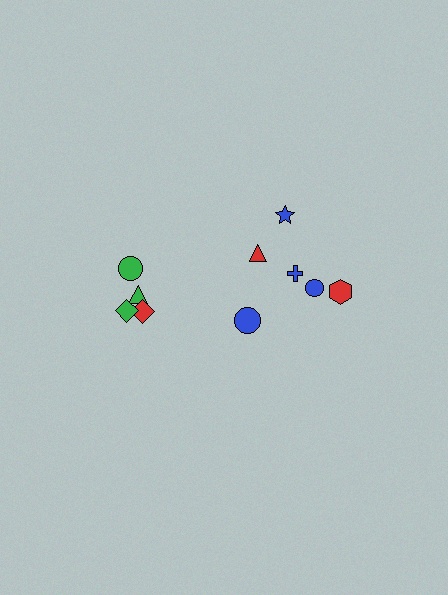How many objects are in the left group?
There are 4 objects.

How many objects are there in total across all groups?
There are 10 objects.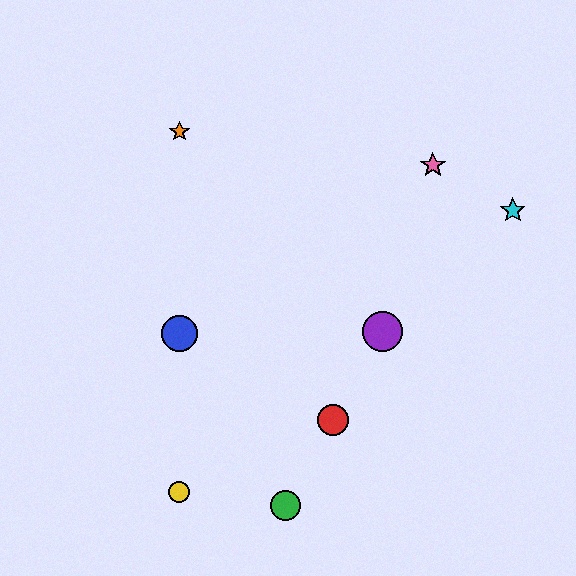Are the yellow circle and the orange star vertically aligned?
Yes, both are at x≈179.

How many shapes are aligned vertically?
3 shapes (the blue circle, the yellow circle, the orange star) are aligned vertically.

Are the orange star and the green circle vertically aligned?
No, the orange star is at x≈179 and the green circle is at x≈285.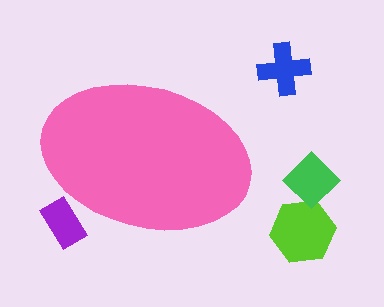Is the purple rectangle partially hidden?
Yes, the purple rectangle is partially hidden behind the pink ellipse.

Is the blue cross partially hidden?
No, the blue cross is fully visible.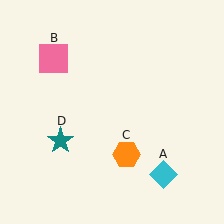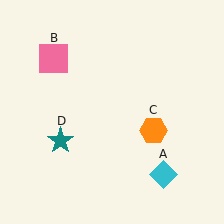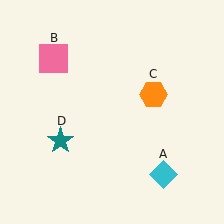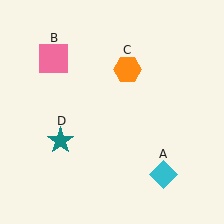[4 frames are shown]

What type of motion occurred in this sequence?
The orange hexagon (object C) rotated counterclockwise around the center of the scene.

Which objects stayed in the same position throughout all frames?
Cyan diamond (object A) and pink square (object B) and teal star (object D) remained stationary.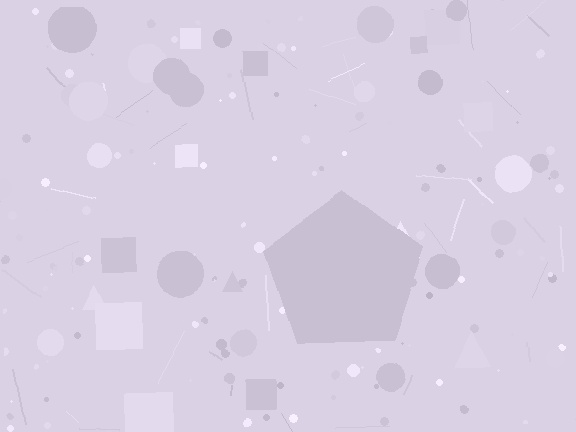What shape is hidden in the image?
A pentagon is hidden in the image.